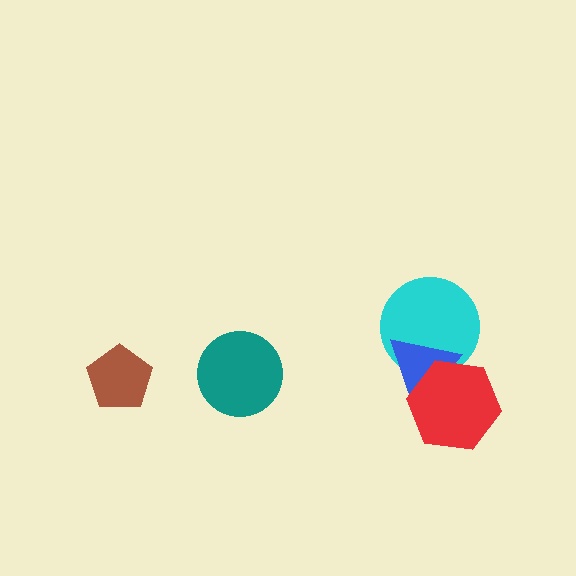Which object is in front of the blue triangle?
The red hexagon is in front of the blue triangle.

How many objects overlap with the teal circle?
0 objects overlap with the teal circle.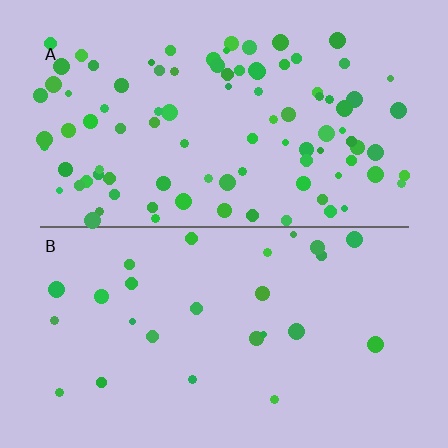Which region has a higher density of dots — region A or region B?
A (the top).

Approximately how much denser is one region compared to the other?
Approximately 3.7× — region A over region B.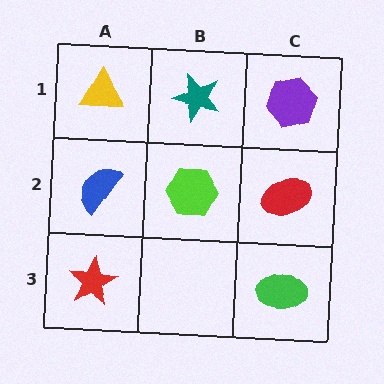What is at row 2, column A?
A blue semicircle.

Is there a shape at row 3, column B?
No, that cell is empty.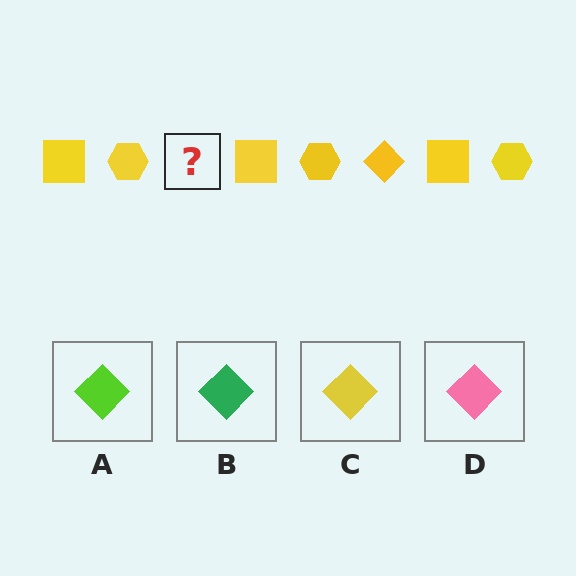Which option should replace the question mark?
Option C.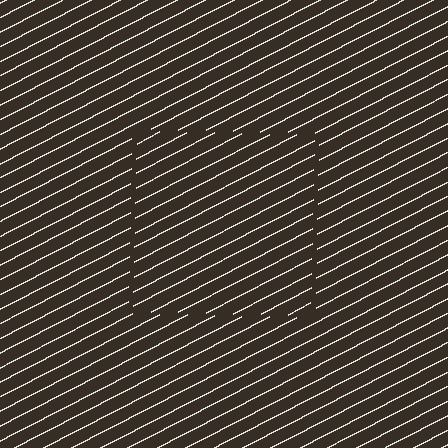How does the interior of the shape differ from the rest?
The interior of the shape contains the same grating, shifted by half a period — the contour is defined by the phase discontinuity where line-ends from the inner and outer gratings abut.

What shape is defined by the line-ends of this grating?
An illusory square. The interior of the shape contains the same grating, shifted by half a period — the contour is defined by the phase discontinuity where line-ends from the inner and outer gratings abut.